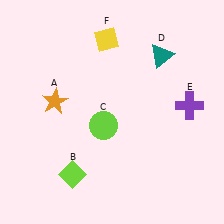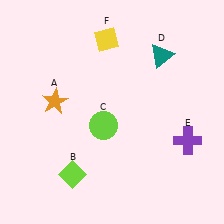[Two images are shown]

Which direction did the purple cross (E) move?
The purple cross (E) moved down.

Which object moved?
The purple cross (E) moved down.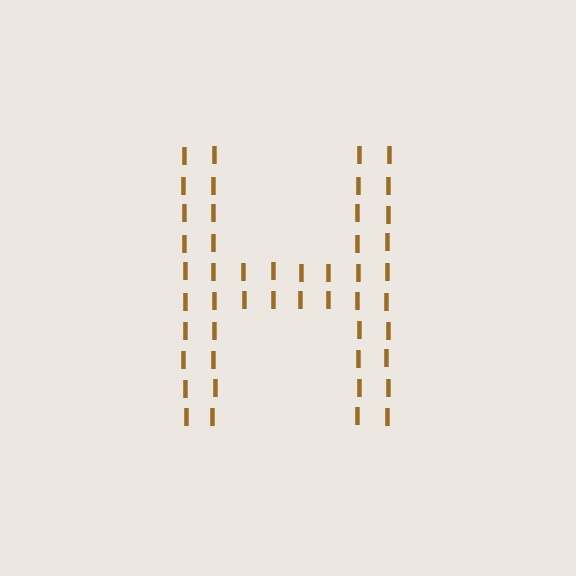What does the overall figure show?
The overall figure shows the letter H.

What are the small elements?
The small elements are letter I's.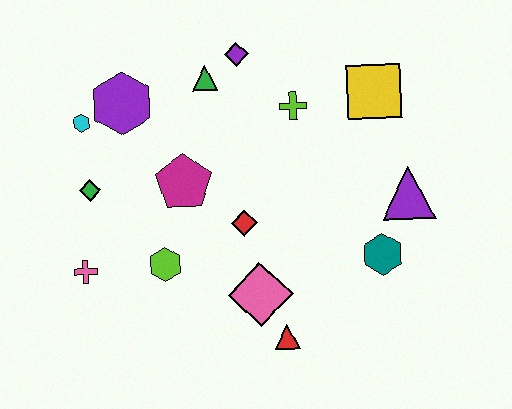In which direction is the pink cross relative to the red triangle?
The pink cross is to the left of the red triangle.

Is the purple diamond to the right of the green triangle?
Yes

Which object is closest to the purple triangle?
The teal hexagon is closest to the purple triangle.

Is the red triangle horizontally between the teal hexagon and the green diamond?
Yes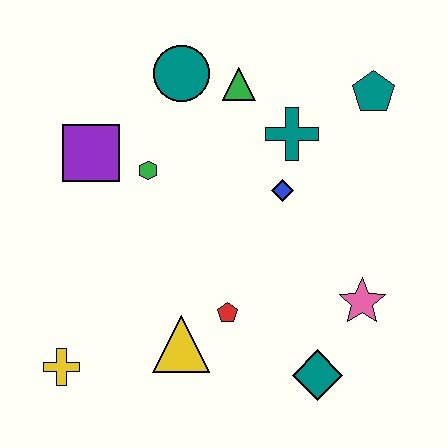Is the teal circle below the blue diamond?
No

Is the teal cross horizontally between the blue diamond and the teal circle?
No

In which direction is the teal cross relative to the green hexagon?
The teal cross is to the right of the green hexagon.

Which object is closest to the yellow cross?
The yellow triangle is closest to the yellow cross.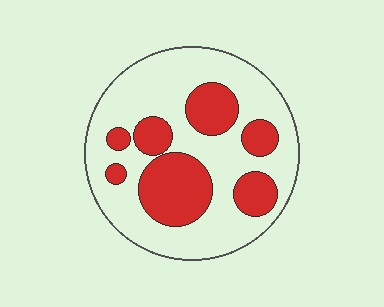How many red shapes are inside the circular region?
7.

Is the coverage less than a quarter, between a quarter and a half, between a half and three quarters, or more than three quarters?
Between a quarter and a half.